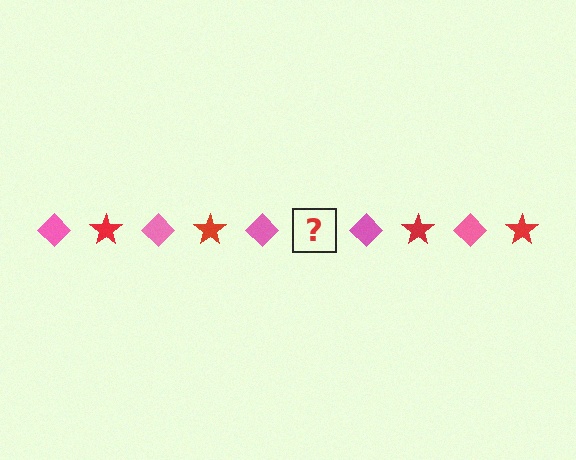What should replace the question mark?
The question mark should be replaced with a red star.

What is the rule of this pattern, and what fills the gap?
The rule is that the pattern alternates between pink diamond and red star. The gap should be filled with a red star.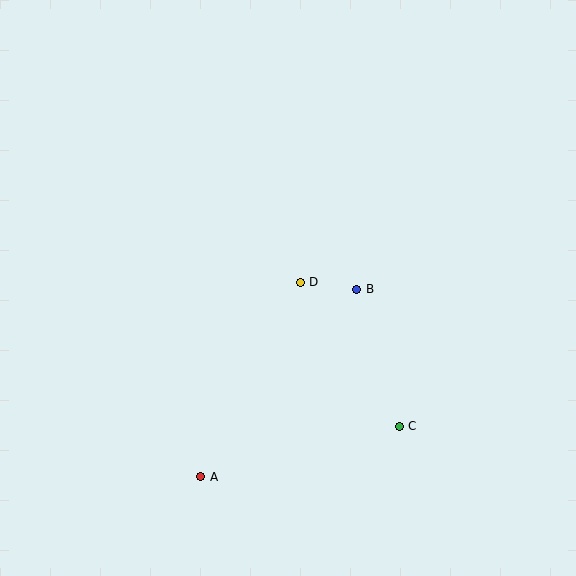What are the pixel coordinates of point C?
Point C is at (399, 426).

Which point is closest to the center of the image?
Point D at (300, 282) is closest to the center.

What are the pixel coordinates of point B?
Point B is at (357, 289).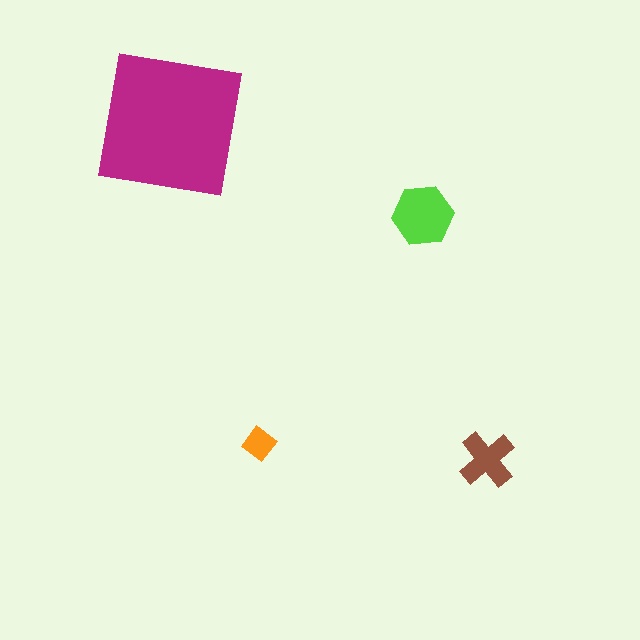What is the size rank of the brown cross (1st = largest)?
3rd.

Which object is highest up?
The magenta square is topmost.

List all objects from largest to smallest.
The magenta square, the lime hexagon, the brown cross, the orange diamond.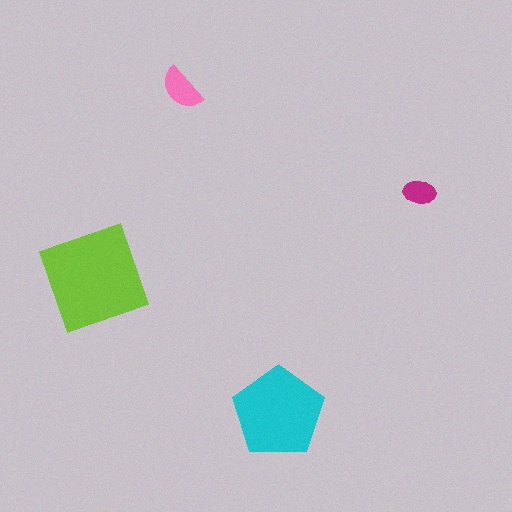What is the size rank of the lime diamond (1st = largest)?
1st.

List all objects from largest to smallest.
The lime diamond, the cyan pentagon, the pink semicircle, the magenta ellipse.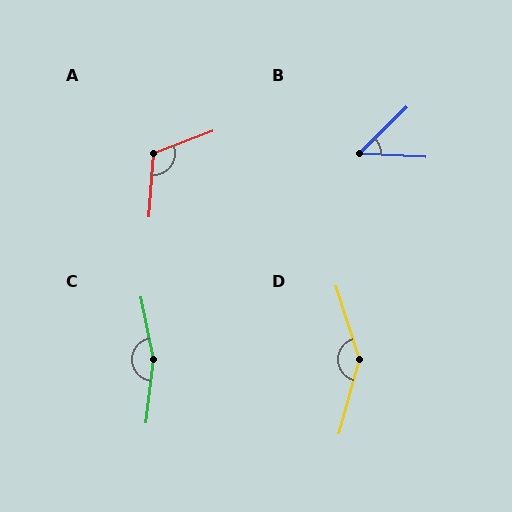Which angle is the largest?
C, at approximately 162 degrees.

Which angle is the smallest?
B, at approximately 48 degrees.